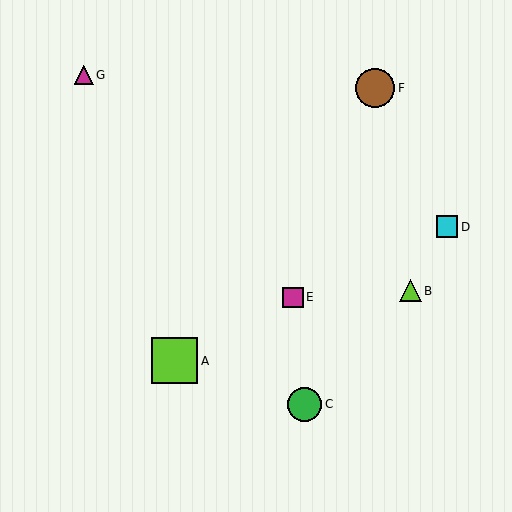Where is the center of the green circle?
The center of the green circle is at (305, 404).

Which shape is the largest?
The lime square (labeled A) is the largest.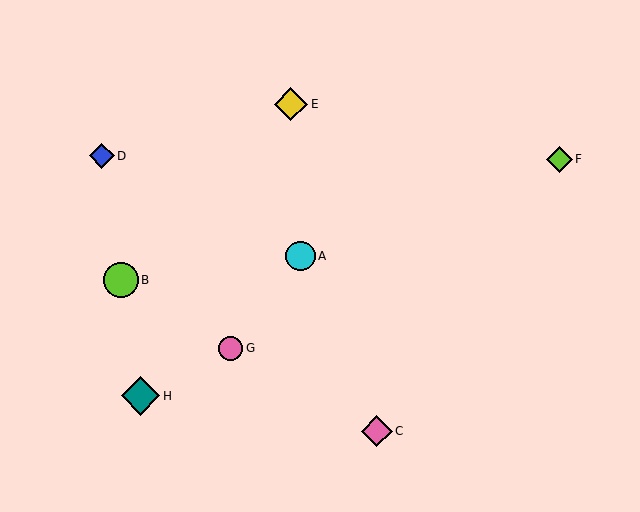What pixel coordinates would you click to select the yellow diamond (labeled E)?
Click at (291, 104) to select the yellow diamond E.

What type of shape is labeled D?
Shape D is a blue diamond.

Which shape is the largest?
The teal diamond (labeled H) is the largest.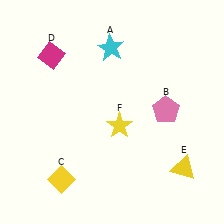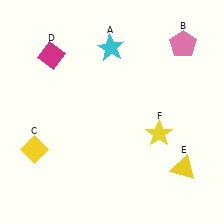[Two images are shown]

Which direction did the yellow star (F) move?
The yellow star (F) moved right.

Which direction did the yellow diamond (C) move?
The yellow diamond (C) moved up.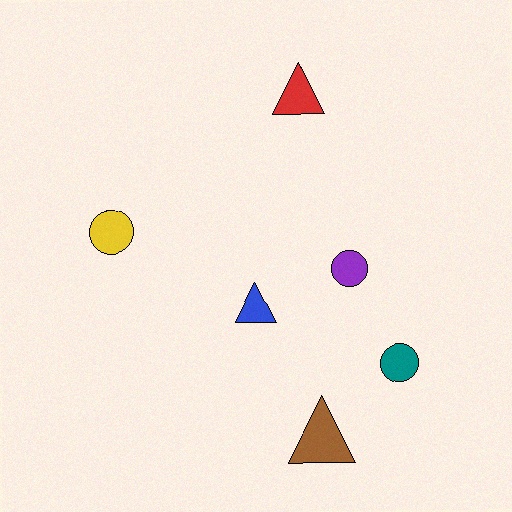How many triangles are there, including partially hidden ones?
There are 3 triangles.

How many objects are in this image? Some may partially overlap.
There are 6 objects.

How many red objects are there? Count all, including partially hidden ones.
There is 1 red object.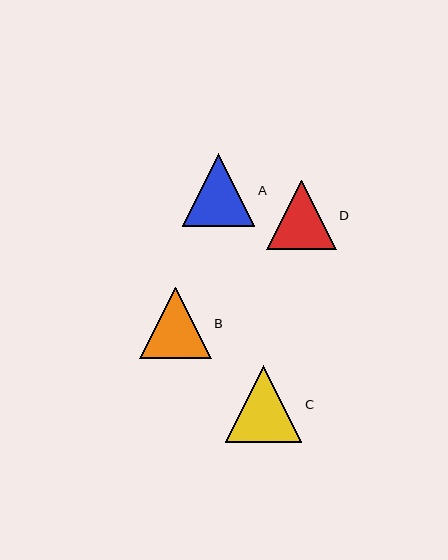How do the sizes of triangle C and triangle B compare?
Triangle C and triangle B are approximately the same size.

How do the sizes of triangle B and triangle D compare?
Triangle B and triangle D are approximately the same size.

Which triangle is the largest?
Triangle C is the largest with a size of approximately 77 pixels.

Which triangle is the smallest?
Triangle D is the smallest with a size of approximately 69 pixels.